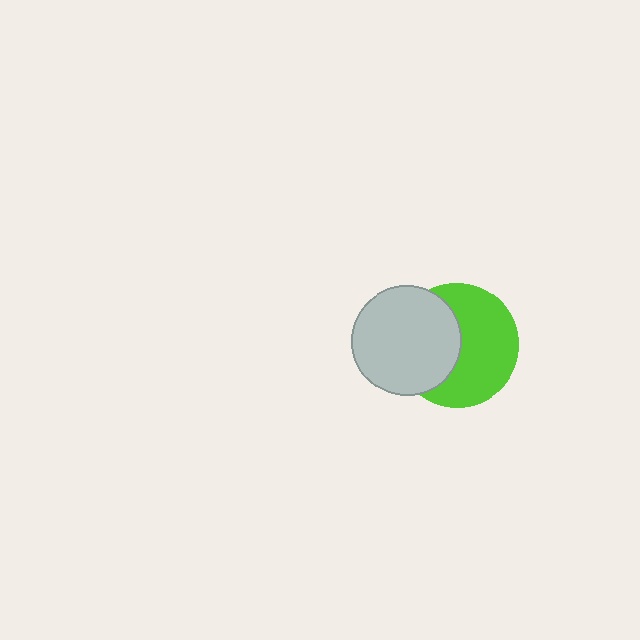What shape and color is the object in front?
The object in front is a light gray circle.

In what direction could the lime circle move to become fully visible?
The lime circle could move right. That would shift it out from behind the light gray circle entirely.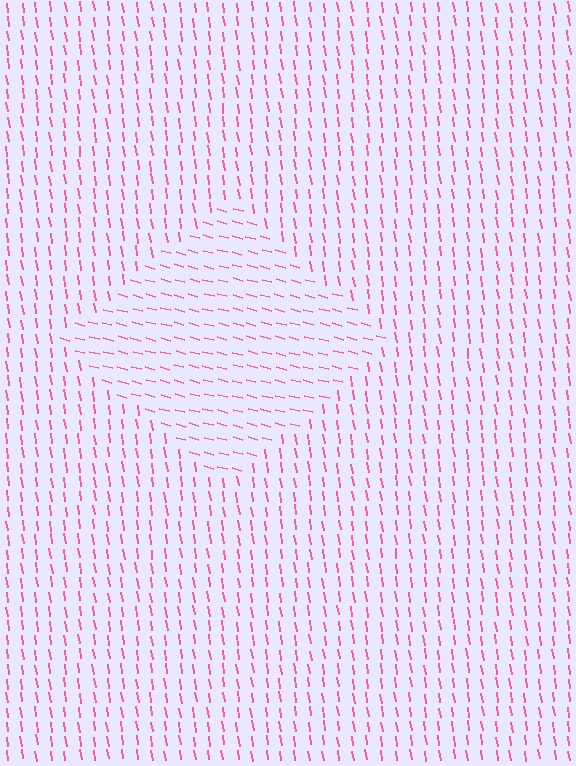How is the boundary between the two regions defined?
The boundary is defined purely by a change in line orientation (approximately 66 degrees difference). All lines are the same color and thickness.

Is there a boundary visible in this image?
Yes, there is a texture boundary formed by a change in line orientation.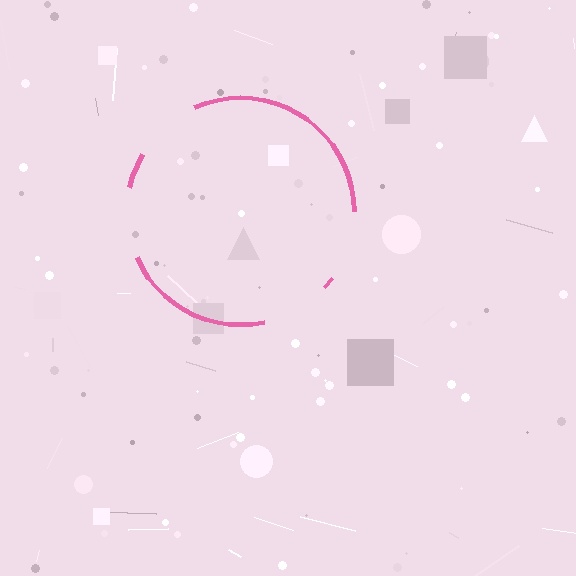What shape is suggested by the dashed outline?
The dashed outline suggests a circle.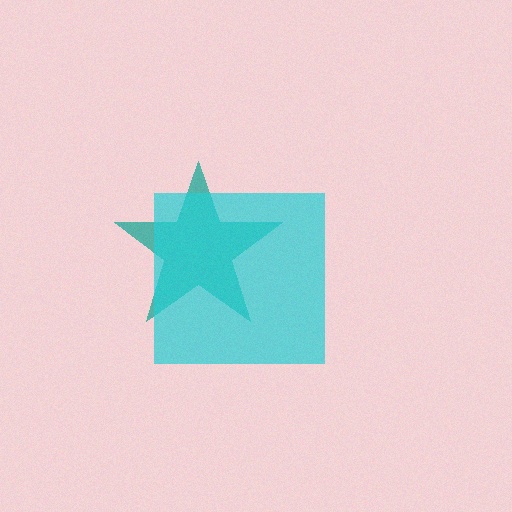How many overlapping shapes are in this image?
There are 2 overlapping shapes in the image.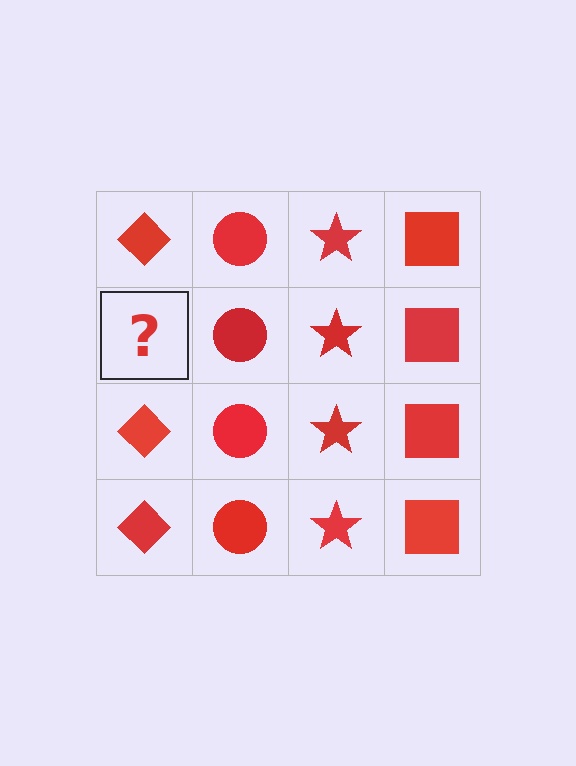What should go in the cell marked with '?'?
The missing cell should contain a red diamond.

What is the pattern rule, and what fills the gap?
The rule is that each column has a consistent shape. The gap should be filled with a red diamond.